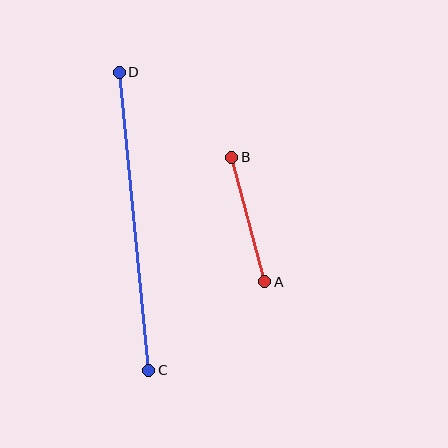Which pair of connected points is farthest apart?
Points C and D are farthest apart.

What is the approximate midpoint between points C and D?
The midpoint is at approximately (134, 221) pixels.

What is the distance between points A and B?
The distance is approximately 129 pixels.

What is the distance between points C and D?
The distance is approximately 300 pixels.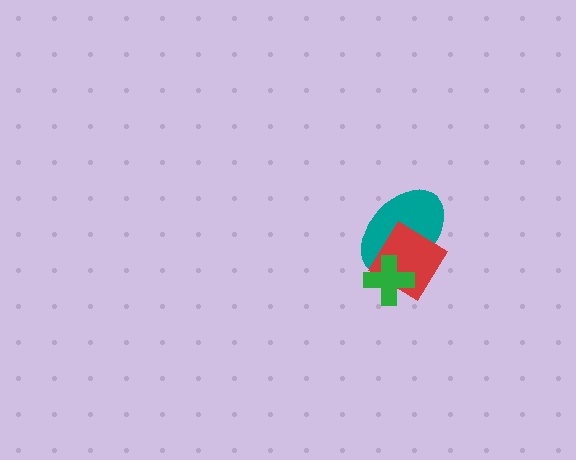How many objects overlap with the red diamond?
2 objects overlap with the red diamond.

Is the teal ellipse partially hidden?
Yes, it is partially covered by another shape.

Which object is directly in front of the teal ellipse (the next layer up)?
The red diamond is directly in front of the teal ellipse.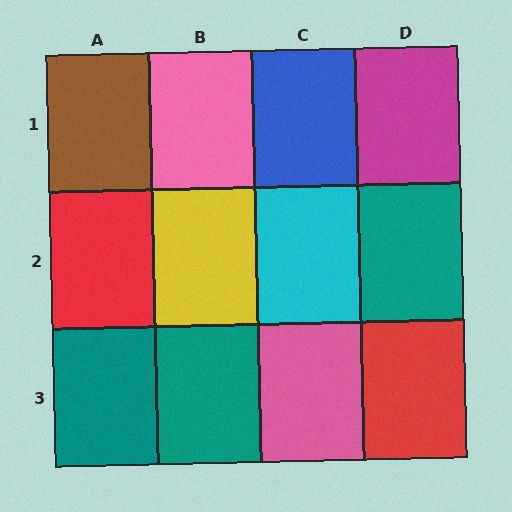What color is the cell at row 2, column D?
Teal.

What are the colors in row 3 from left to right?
Teal, teal, pink, red.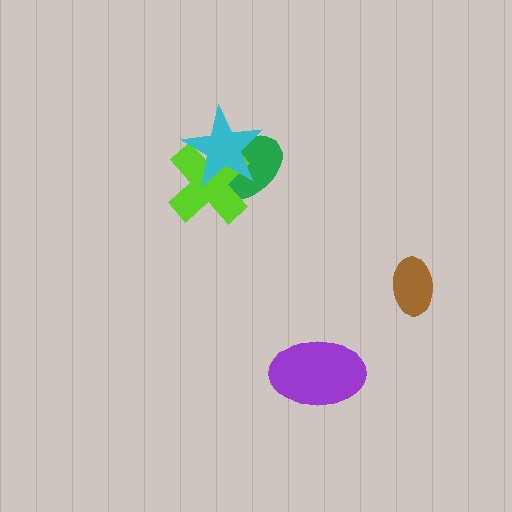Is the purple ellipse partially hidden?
No, no other shape covers it.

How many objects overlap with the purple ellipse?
0 objects overlap with the purple ellipse.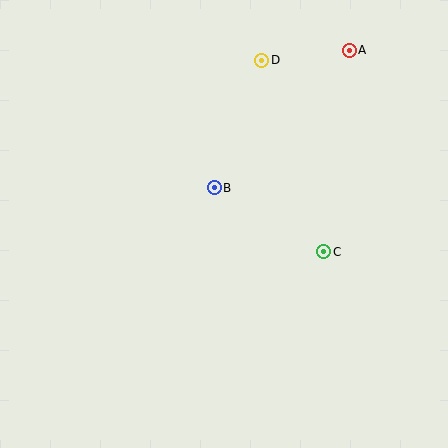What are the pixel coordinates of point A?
Point A is at (349, 50).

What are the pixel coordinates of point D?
Point D is at (262, 60).